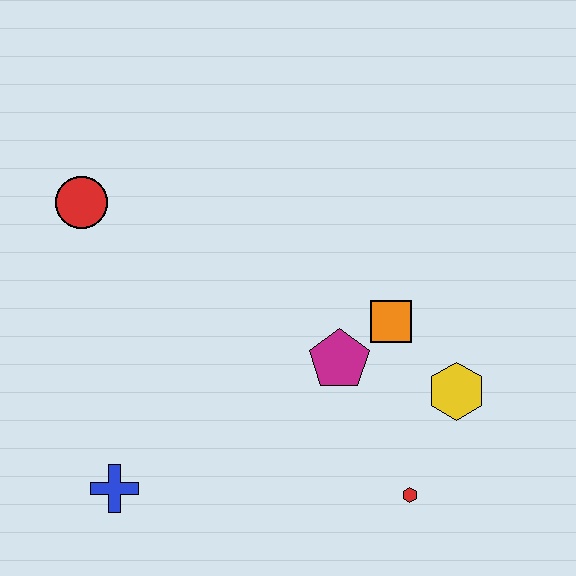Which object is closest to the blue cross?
The magenta pentagon is closest to the blue cross.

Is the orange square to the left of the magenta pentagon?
No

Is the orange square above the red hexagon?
Yes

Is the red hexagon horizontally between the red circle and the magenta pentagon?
No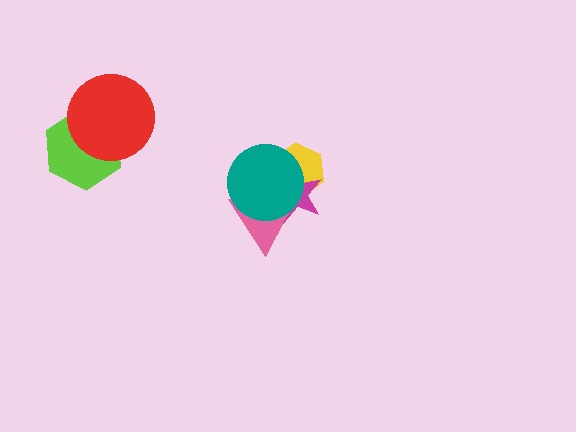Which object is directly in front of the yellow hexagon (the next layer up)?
The magenta star is directly in front of the yellow hexagon.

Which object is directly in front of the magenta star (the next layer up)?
The pink triangle is directly in front of the magenta star.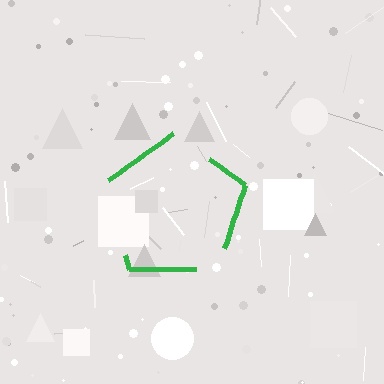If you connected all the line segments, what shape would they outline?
They would outline a pentagon.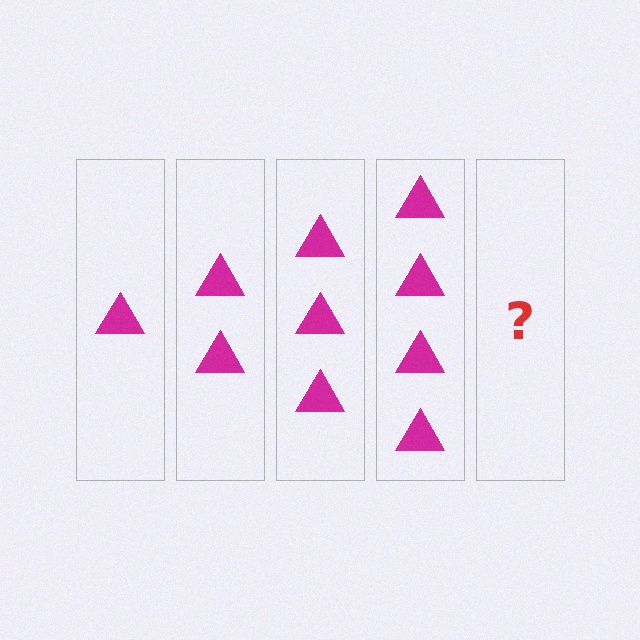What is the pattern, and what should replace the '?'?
The pattern is that each step adds one more triangle. The '?' should be 5 triangles.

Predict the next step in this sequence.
The next step is 5 triangles.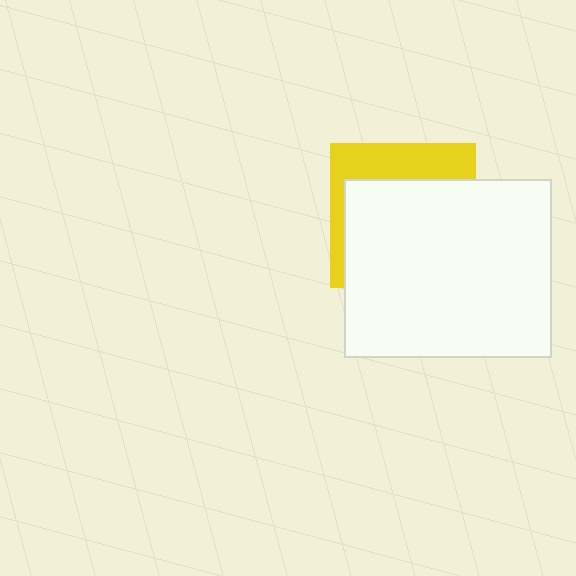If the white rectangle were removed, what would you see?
You would see the complete yellow square.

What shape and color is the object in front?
The object in front is a white rectangle.